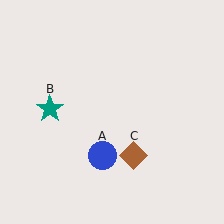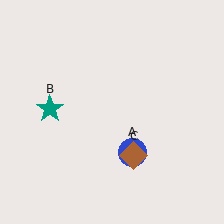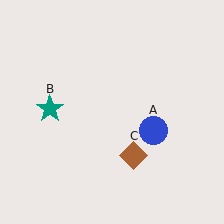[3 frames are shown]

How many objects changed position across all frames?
1 object changed position: blue circle (object A).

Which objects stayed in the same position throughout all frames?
Teal star (object B) and brown diamond (object C) remained stationary.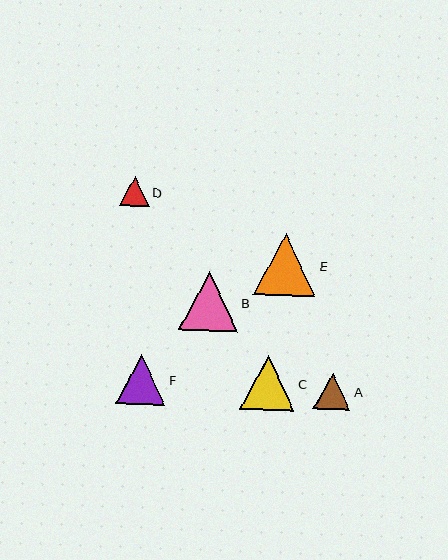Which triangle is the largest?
Triangle E is the largest with a size of approximately 63 pixels.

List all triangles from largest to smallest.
From largest to smallest: E, B, C, F, A, D.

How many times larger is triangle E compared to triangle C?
Triangle E is approximately 1.1 times the size of triangle C.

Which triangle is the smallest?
Triangle D is the smallest with a size of approximately 30 pixels.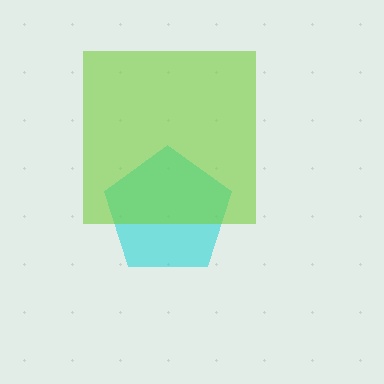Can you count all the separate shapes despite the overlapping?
Yes, there are 2 separate shapes.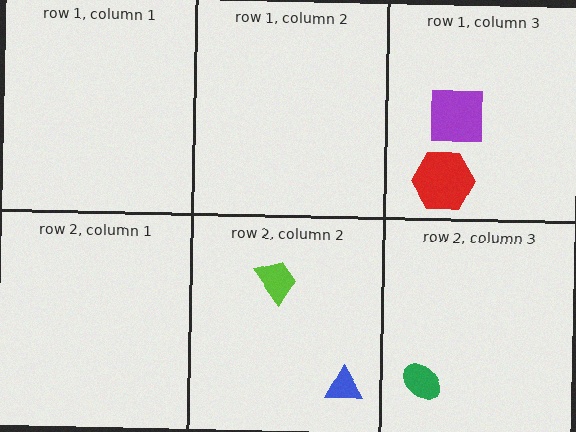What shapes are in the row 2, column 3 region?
The green ellipse.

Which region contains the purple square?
The row 1, column 3 region.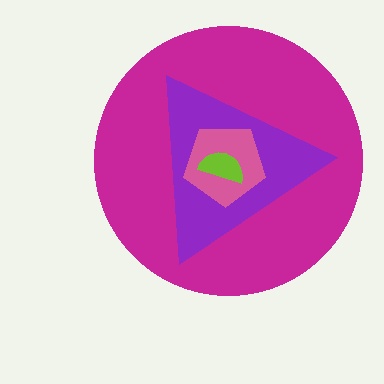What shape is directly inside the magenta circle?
The purple triangle.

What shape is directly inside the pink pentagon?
The lime semicircle.